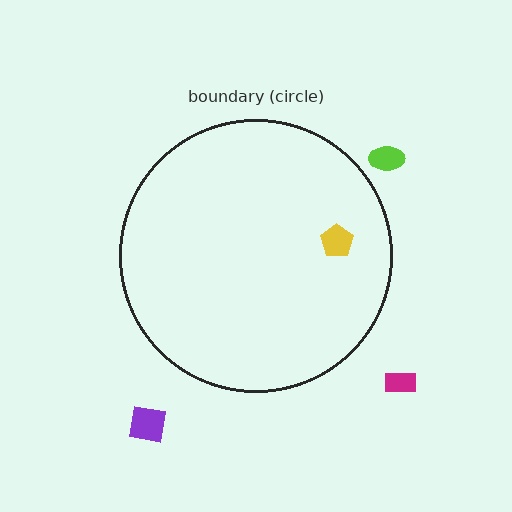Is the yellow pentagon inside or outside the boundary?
Inside.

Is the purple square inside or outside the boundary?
Outside.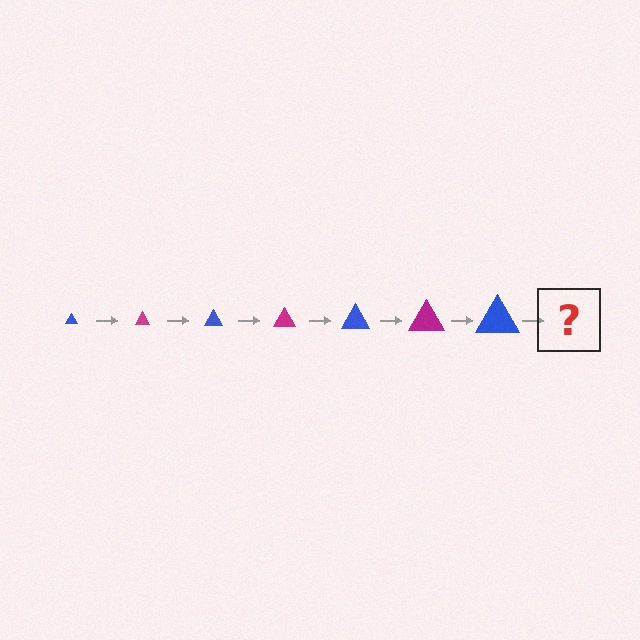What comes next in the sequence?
The next element should be a magenta triangle, larger than the previous one.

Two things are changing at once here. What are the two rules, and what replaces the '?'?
The two rules are that the triangle grows larger each step and the color cycles through blue and magenta. The '?' should be a magenta triangle, larger than the previous one.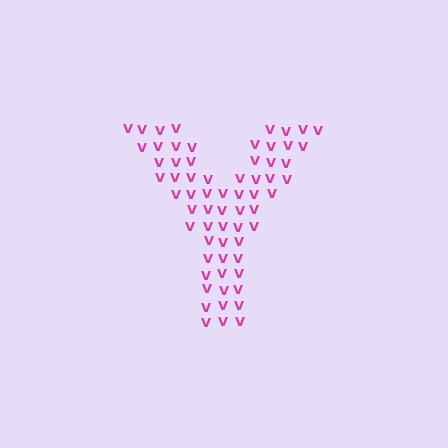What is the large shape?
The large shape is the letter Y.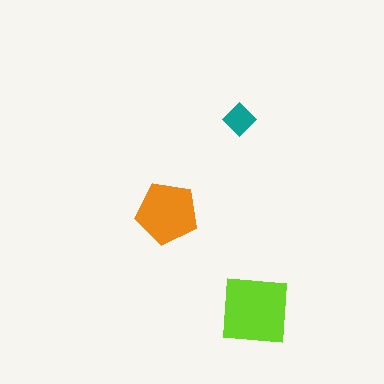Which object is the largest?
The lime square.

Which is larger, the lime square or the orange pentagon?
The lime square.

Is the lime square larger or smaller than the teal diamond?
Larger.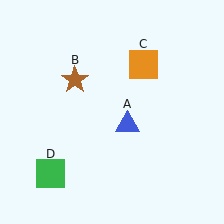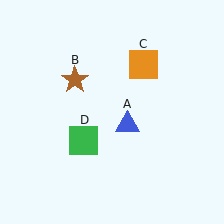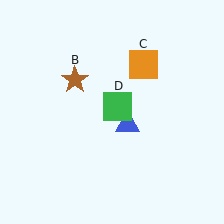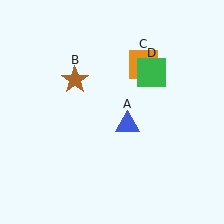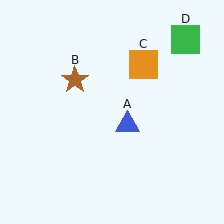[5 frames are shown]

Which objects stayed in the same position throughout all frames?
Blue triangle (object A) and brown star (object B) and orange square (object C) remained stationary.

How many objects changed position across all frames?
1 object changed position: green square (object D).